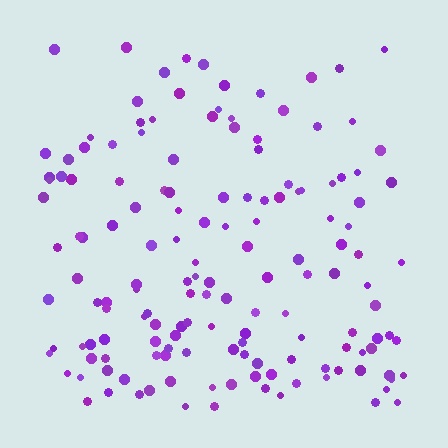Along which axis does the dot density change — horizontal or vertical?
Vertical.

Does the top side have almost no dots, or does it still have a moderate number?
Still a moderate number, just noticeably fewer than the bottom.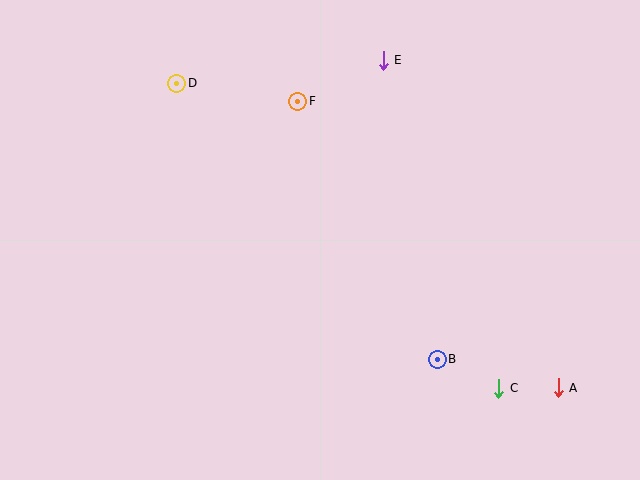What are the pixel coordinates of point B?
Point B is at (437, 359).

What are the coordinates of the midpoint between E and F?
The midpoint between E and F is at (341, 81).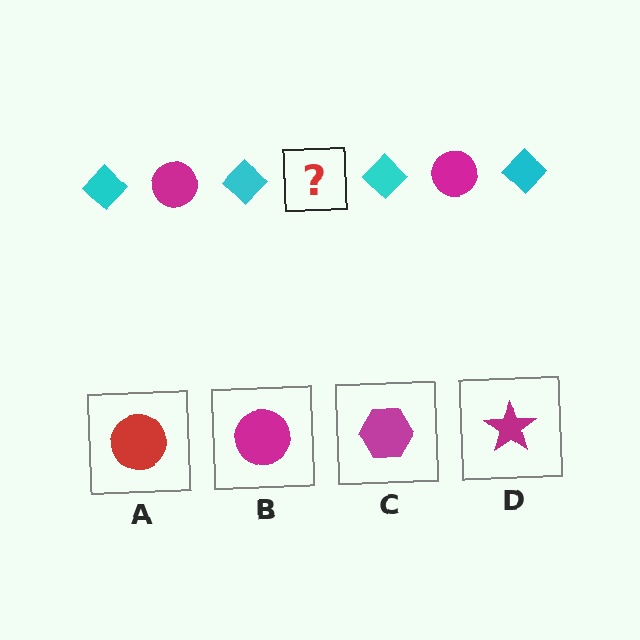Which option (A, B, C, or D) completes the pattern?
B.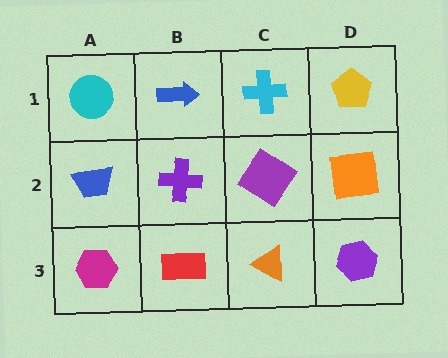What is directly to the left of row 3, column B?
A magenta hexagon.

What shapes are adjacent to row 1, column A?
A blue trapezoid (row 2, column A), a blue arrow (row 1, column B).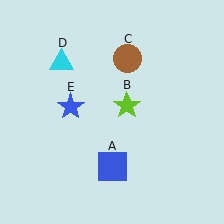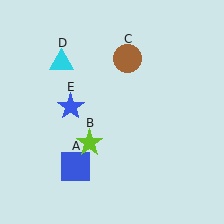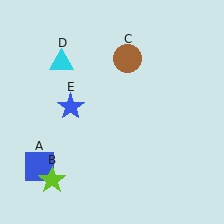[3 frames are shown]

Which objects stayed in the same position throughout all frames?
Brown circle (object C) and cyan triangle (object D) and blue star (object E) remained stationary.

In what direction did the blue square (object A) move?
The blue square (object A) moved left.